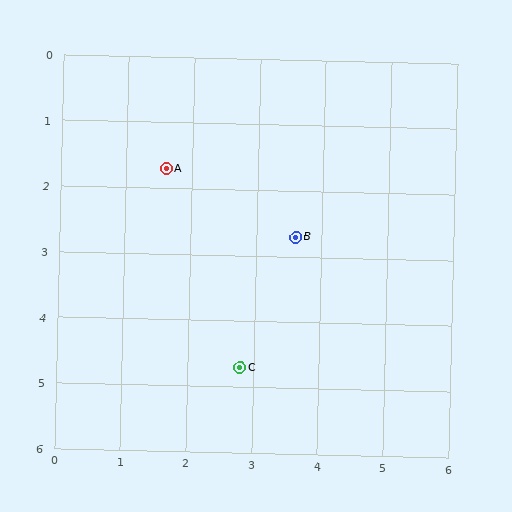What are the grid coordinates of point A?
Point A is at approximately (1.6, 1.7).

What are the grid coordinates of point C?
Point C is at approximately (2.8, 4.7).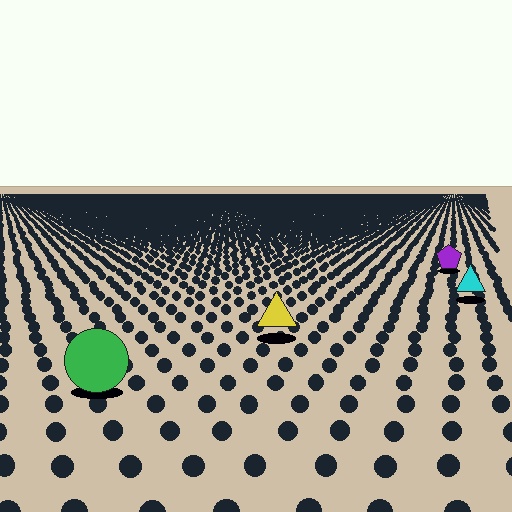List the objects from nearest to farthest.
From nearest to farthest: the green circle, the yellow triangle, the cyan triangle, the purple pentagon.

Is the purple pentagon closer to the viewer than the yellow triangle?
No. The yellow triangle is closer — you can tell from the texture gradient: the ground texture is coarser near it.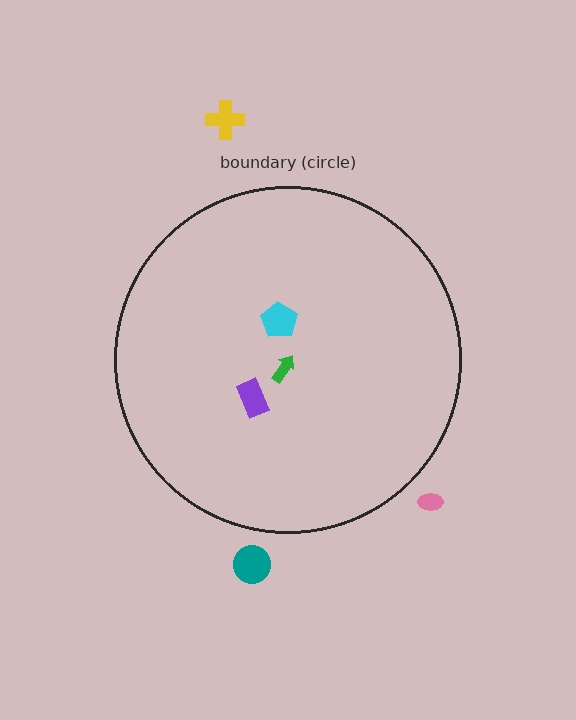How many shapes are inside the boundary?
3 inside, 3 outside.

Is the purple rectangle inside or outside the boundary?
Inside.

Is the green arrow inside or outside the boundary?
Inside.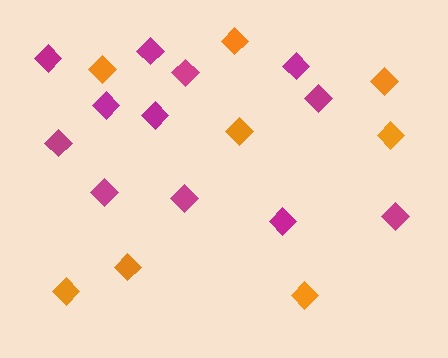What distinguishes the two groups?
There are 2 groups: one group of magenta diamonds (12) and one group of orange diamonds (8).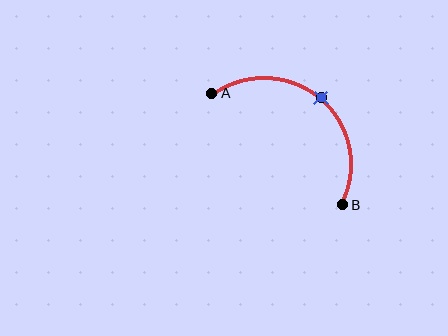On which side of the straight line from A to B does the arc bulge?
The arc bulges above and to the right of the straight line connecting A and B.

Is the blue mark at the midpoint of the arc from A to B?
Yes. The blue mark lies on the arc at equal arc-length from both A and B — it is the arc midpoint.